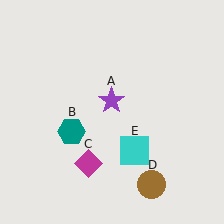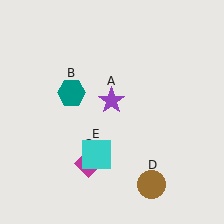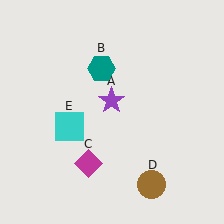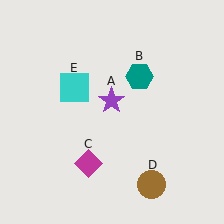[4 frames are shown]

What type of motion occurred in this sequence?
The teal hexagon (object B), cyan square (object E) rotated clockwise around the center of the scene.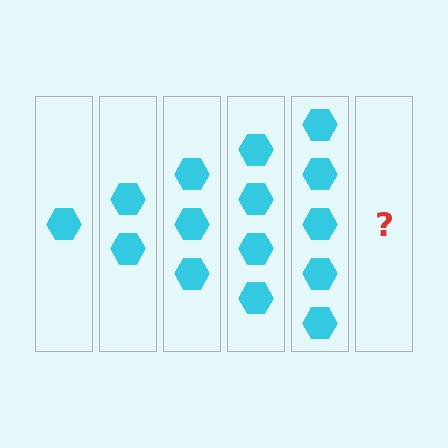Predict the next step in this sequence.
The next step is 6 hexagons.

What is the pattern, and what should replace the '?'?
The pattern is that each step adds one more hexagon. The '?' should be 6 hexagons.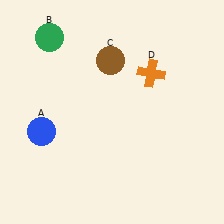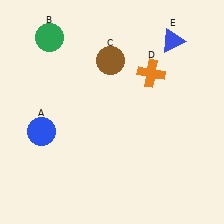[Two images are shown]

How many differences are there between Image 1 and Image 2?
There is 1 difference between the two images.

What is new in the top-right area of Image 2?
A blue triangle (E) was added in the top-right area of Image 2.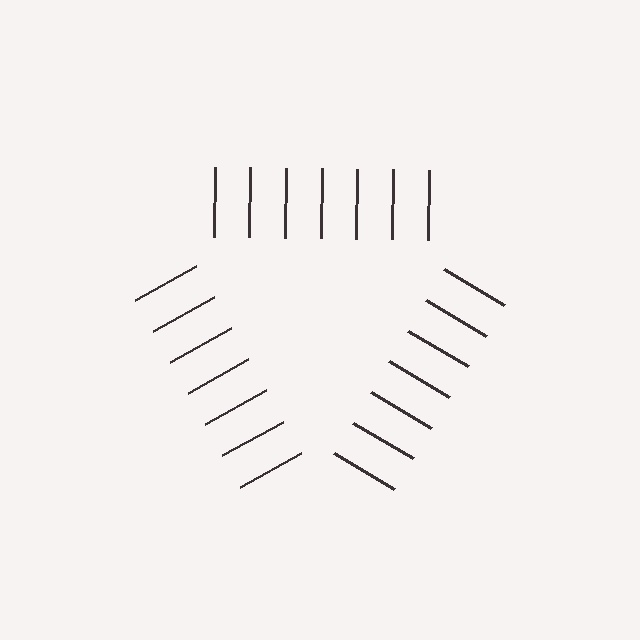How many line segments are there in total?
21 — 7 along each of the 3 edges.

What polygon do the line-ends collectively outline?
An illusory triangle — the line segments terminate on its edges but no continuous stroke is drawn.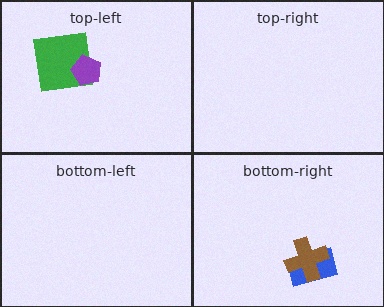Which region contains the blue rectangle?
The bottom-right region.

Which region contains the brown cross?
The bottom-right region.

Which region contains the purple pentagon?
The top-left region.